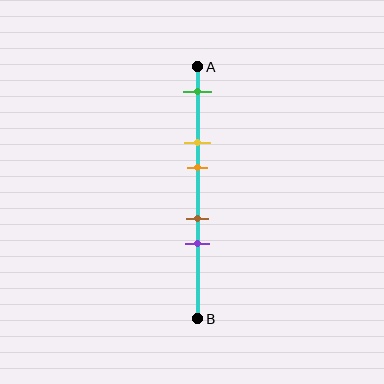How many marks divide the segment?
There are 5 marks dividing the segment.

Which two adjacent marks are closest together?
The brown and purple marks are the closest adjacent pair.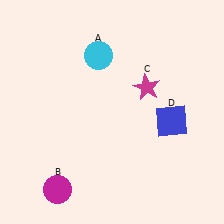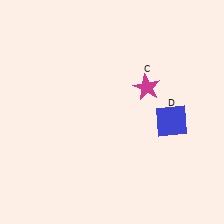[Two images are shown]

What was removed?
The magenta circle (B), the cyan circle (A) were removed in Image 2.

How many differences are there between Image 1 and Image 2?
There are 2 differences between the two images.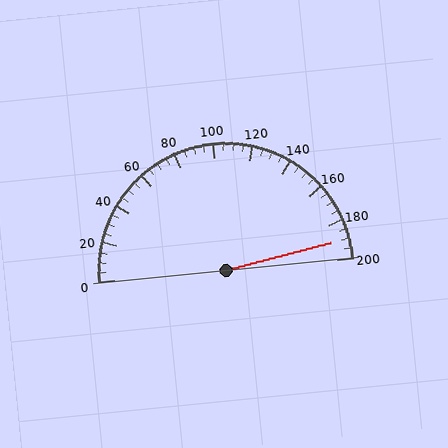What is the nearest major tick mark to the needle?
The nearest major tick mark is 200.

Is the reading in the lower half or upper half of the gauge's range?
The reading is in the upper half of the range (0 to 200).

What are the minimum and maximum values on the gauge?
The gauge ranges from 0 to 200.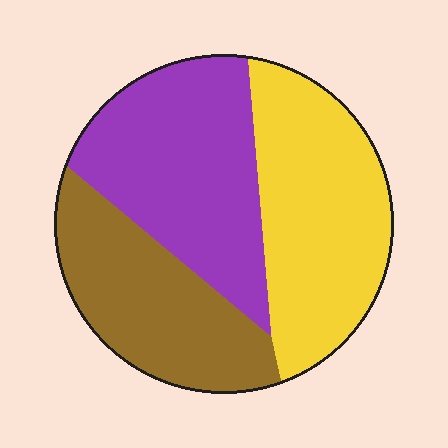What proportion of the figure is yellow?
Yellow covers 36% of the figure.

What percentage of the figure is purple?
Purple covers roughly 35% of the figure.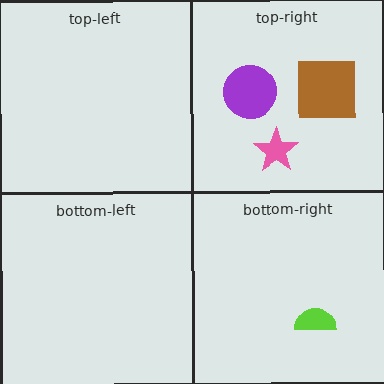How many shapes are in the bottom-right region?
1.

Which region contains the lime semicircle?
The bottom-right region.